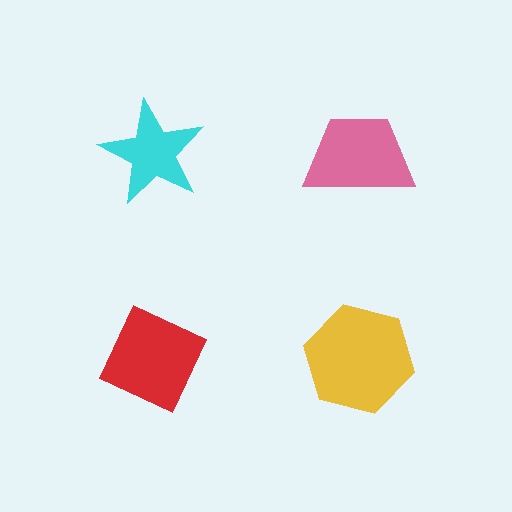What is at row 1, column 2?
A pink trapezoid.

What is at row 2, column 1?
A red diamond.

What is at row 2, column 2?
A yellow hexagon.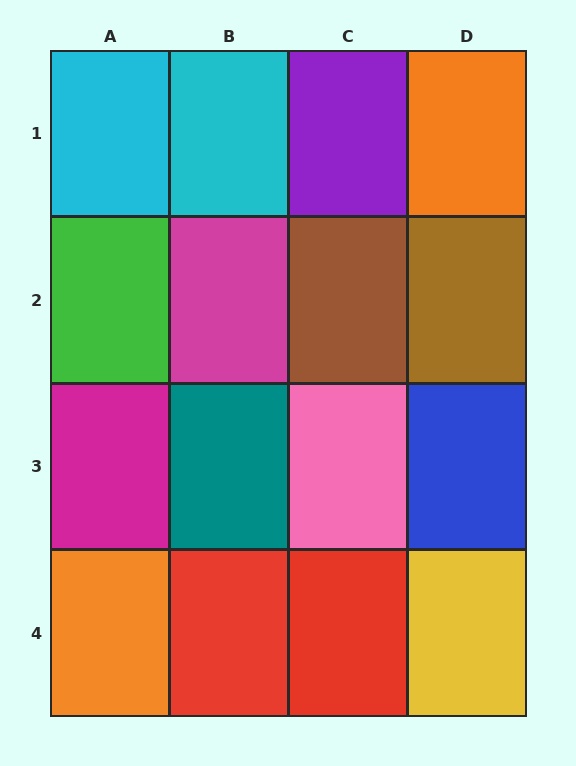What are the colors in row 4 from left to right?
Orange, red, red, yellow.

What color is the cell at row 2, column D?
Brown.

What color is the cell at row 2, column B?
Magenta.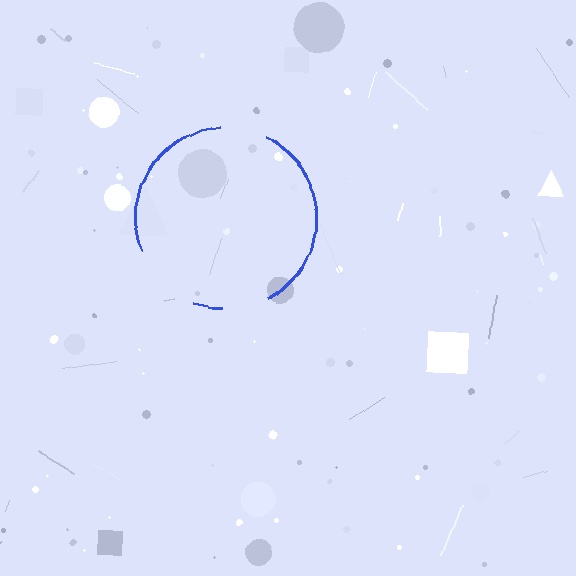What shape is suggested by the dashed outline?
The dashed outline suggests a circle.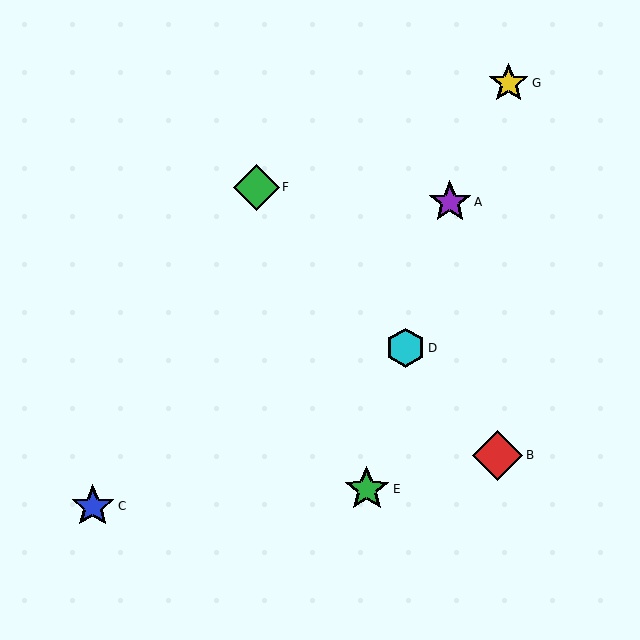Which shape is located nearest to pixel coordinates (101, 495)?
The blue star (labeled C) at (93, 506) is nearest to that location.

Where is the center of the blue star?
The center of the blue star is at (93, 506).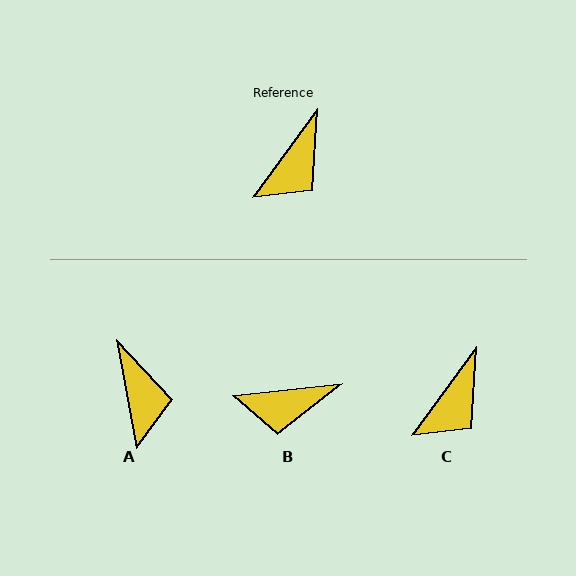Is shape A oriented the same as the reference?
No, it is off by about 46 degrees.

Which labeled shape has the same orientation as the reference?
C.